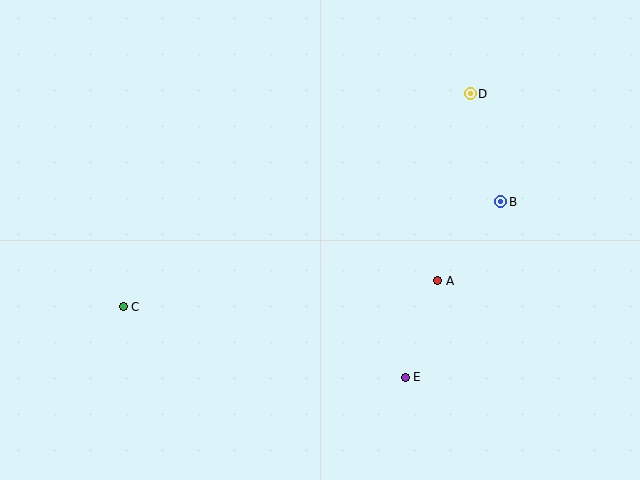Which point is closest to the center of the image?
Point A at (438, 281) is closest to the center.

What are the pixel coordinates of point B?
Point B is at (501, 202).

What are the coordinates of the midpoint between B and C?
The midpoint between B and C is at (312, 254).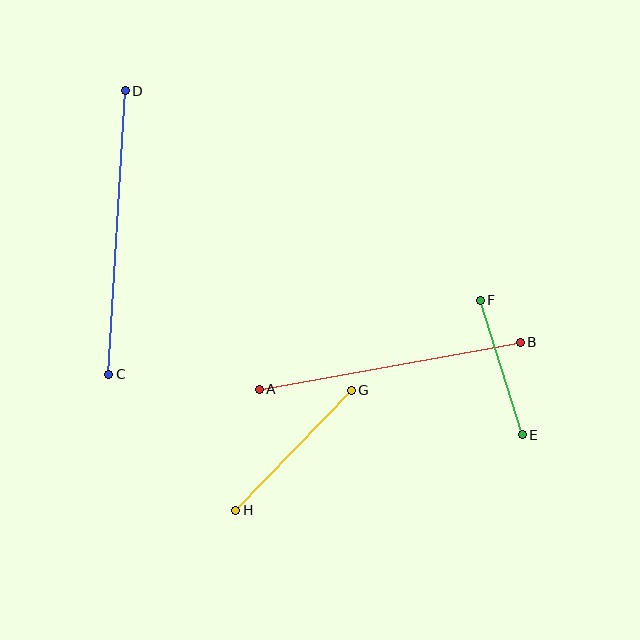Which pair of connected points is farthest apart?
Points C and D are farthest apart.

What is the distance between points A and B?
The distance is approximately 265 pixels.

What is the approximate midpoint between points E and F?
The midpoint is at approximately (501, 368) pixels.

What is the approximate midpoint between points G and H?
The midpoint is at approximately (294, 450) pixels.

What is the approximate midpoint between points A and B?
The midpoint is at approximately (390, 366) pixels.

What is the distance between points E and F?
The distance is approximately 141 pixels.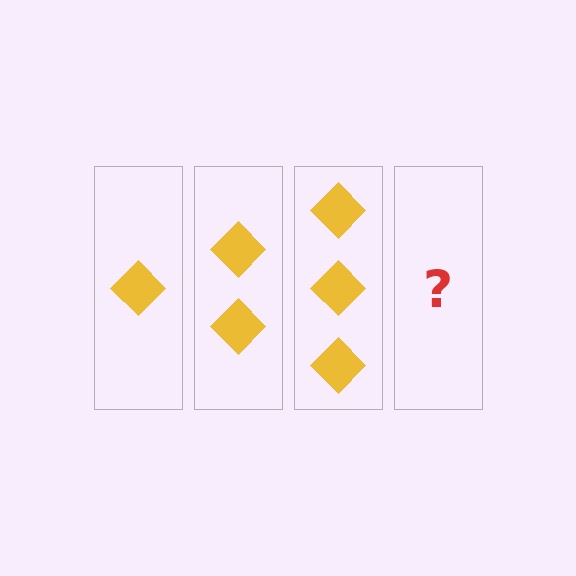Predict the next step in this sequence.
The next step is 4 diamonds.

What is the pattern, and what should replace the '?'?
The pattern is that each step adds one more diamond. The '?' should be 4 diamonds.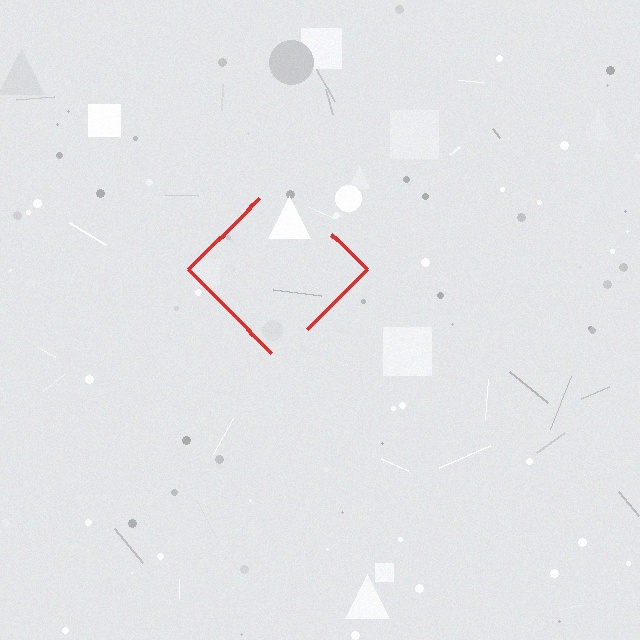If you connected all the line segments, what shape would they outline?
They would outline a diamond.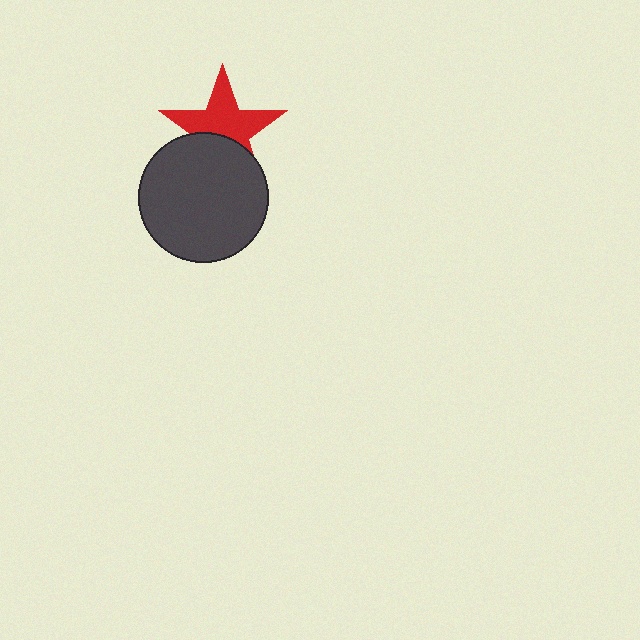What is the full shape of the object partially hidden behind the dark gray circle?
The partially hidden object is a red star.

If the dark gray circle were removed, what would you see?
You would see the complete red star.